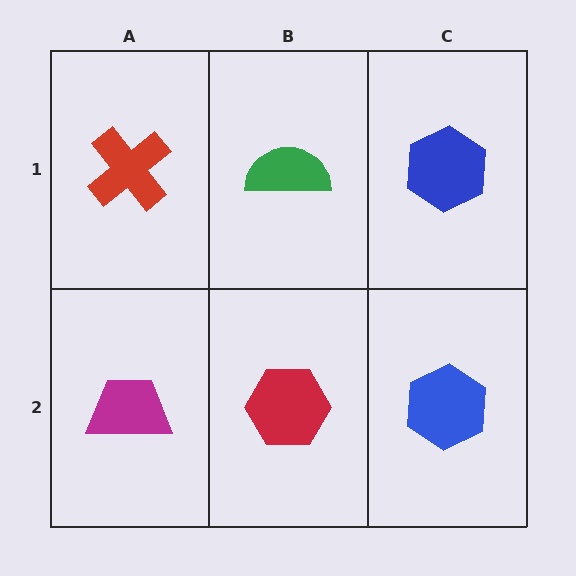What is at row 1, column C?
A blue hexagon.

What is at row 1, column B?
A green semicircle.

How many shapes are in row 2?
3 shapes.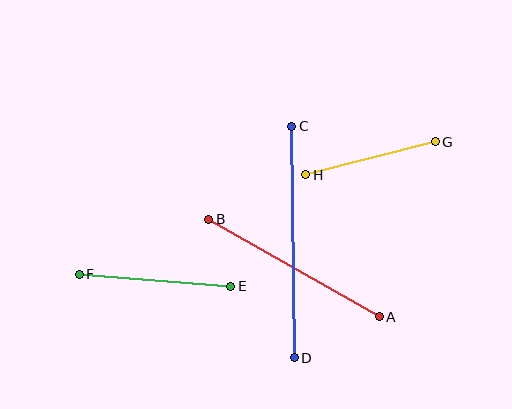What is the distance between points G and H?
The distance is approximately 134 pixels.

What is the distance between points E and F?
The distance is approximately 152 pixels.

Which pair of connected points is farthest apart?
Points C and D are farthest apart.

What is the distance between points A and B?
The distance is approximately 197 pixels.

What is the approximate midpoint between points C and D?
The midpoint is at approximately (293, 242) pixels.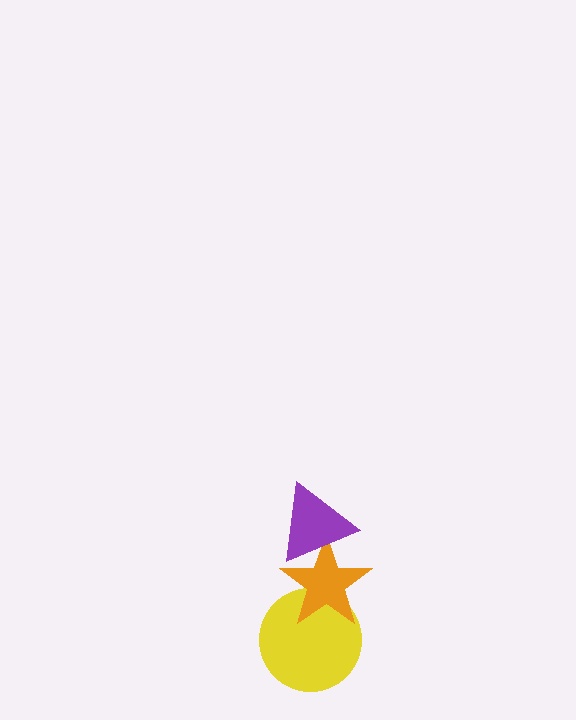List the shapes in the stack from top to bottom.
From top to bottom: the purple triangle, the orange star, the yellow circle.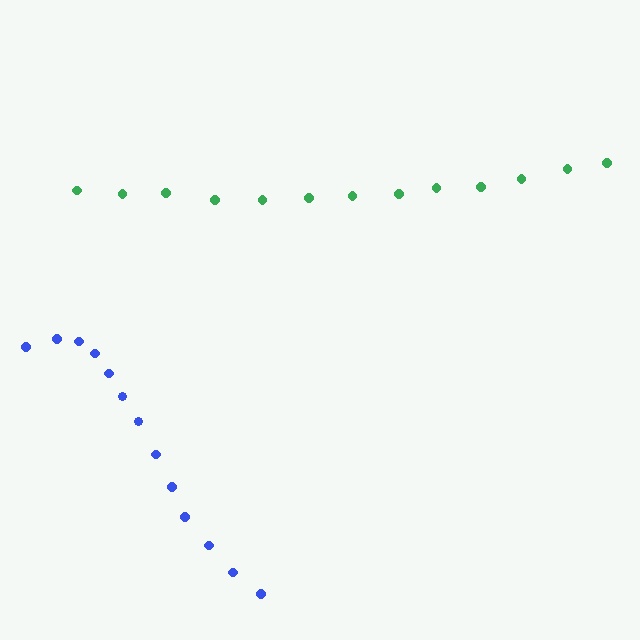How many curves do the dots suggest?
There are 2 distinct paths.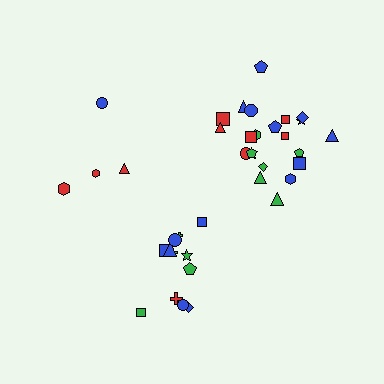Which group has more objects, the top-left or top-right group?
The top-right group.